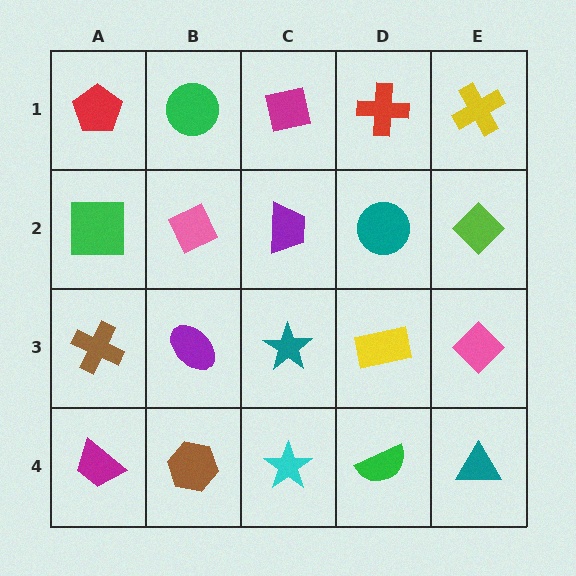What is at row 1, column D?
A red cross.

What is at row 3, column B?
A purple ellipse.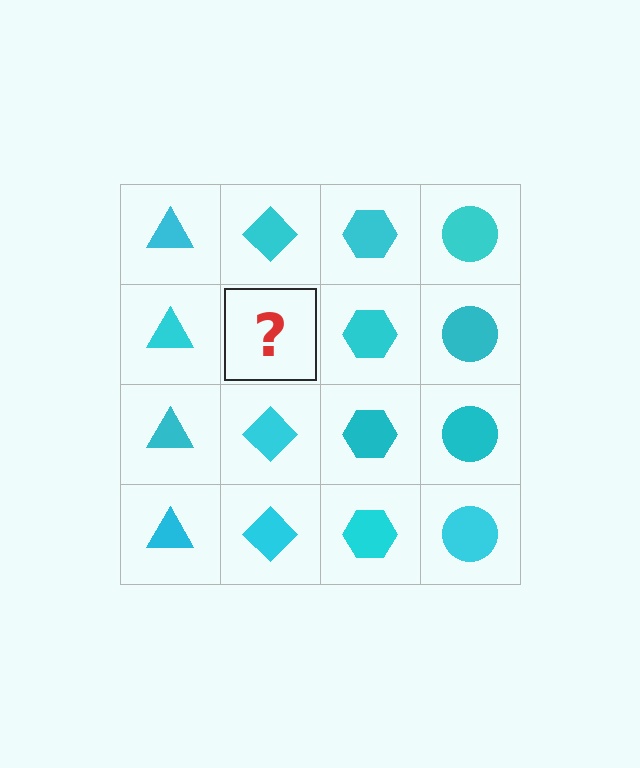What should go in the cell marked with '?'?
The missing cell should contain a cyan diamond.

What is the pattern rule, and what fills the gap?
The rule is that each column has a consistent shape. The gap should be filled with a cyan diamond.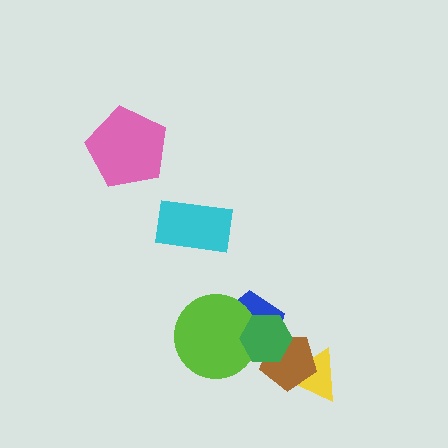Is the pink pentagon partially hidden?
No, no other shape covers it.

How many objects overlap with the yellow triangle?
1 object overlaps with the yellow triangle.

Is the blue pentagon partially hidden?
Yes, it is partially covered by another shape.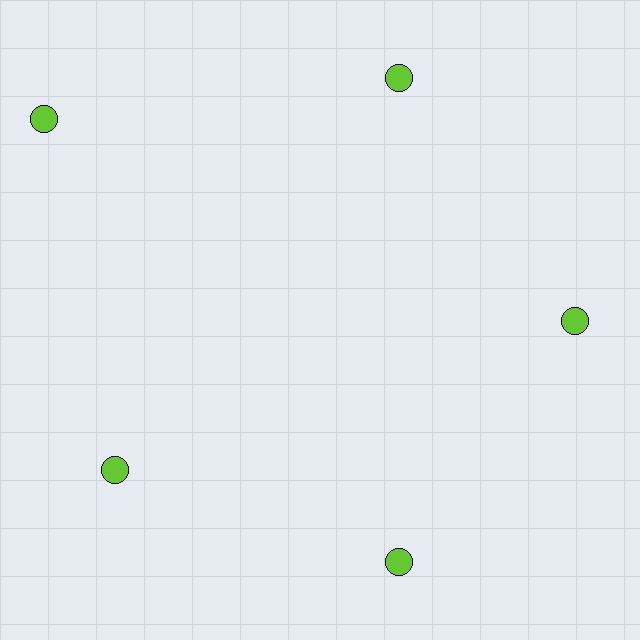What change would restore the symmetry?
The symmetry would be restored by moving it inward, back onto the ring so that all 5 circles sit at equal angles and equal distance from the center.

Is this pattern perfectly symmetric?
No. The 5 lime circles are arranged in a ring, but one element near the 10 o'clock position is pushed outward from the center, breaking the 5-fold rotational symmetry.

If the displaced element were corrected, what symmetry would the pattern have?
It would have 5-fold rotational symmetry — the pattern would map onto itself every 72 degrees.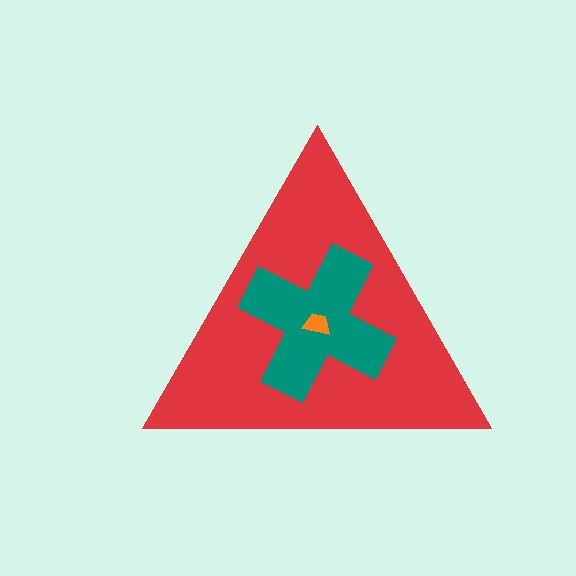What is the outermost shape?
The red triangle.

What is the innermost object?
The orange trapezoid.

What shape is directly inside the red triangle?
The teal cross.